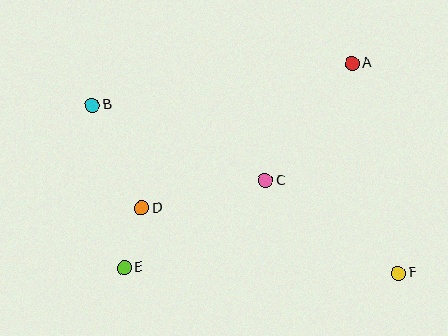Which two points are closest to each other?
Points D and E are closest to each other.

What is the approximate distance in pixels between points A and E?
The distance between A and E is approximately 306 pixels.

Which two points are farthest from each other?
Points B and F are farthest from each other.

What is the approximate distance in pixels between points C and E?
The distance between C and E is approximately 166 pixels.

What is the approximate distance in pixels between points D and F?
The distance between D and F is approximately 265 pixels.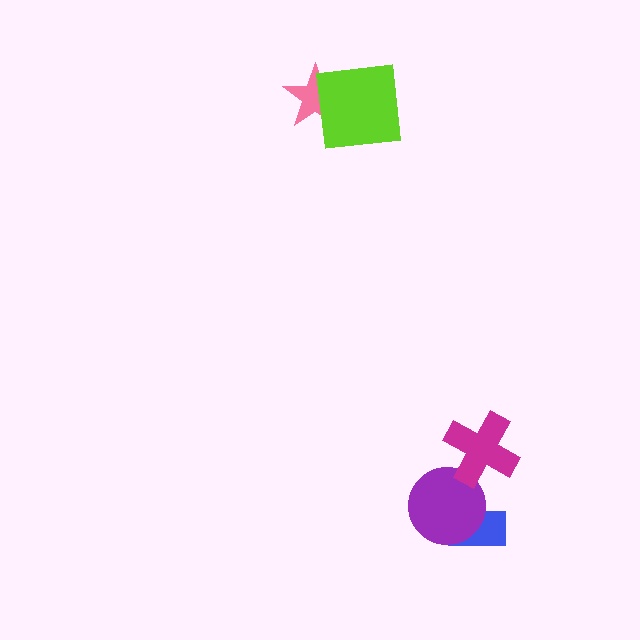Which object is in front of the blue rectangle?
The purple circle is in front of the blue rectangle.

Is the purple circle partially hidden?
Yes, it is partially covered by another shape.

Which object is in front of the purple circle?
The magenta cross is in front of the purple circle.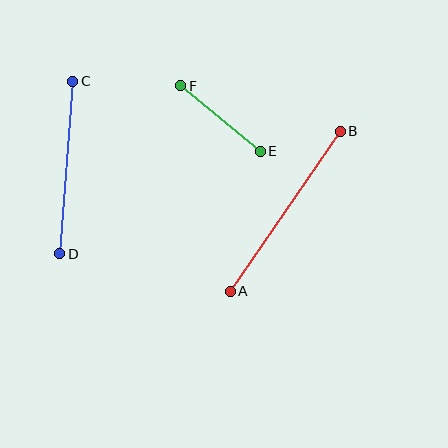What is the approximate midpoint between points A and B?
The midpoint is at approximately (285, 211) pixels.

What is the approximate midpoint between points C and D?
The midpoint is at approximately (66, 168) pixels.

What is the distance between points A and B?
The distance is approximately 194 pixels.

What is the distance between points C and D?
The distance is approximately 173 pixels.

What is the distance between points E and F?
The distance is approximately 103 pixels.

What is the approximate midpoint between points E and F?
The midpoint is at approximately (221, 118) pixels.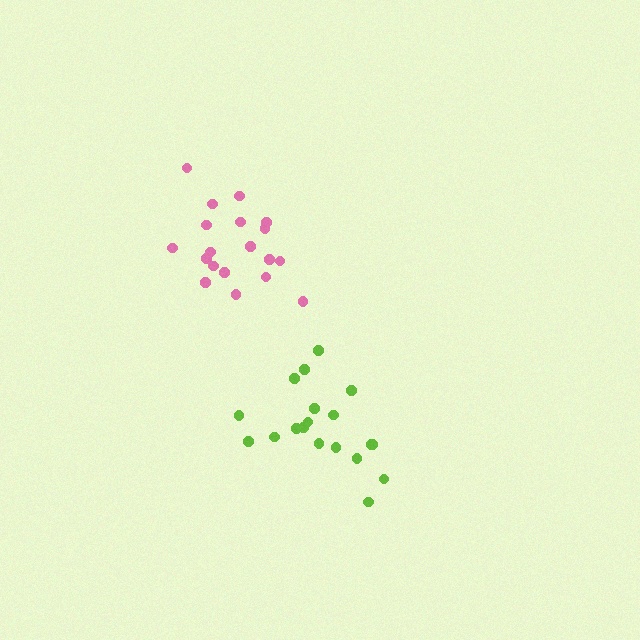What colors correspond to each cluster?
The clusters are colored: lime, pink.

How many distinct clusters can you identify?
There are 2 distinct clusters.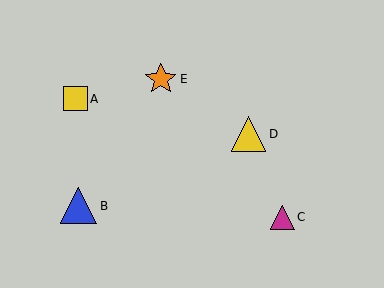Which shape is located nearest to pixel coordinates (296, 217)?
The magenta triangle (labeled C) at (282, 217) is nearest to that location.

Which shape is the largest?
The blue triangle (labeled B) is the largest.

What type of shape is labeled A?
Shape A is a yellow square.